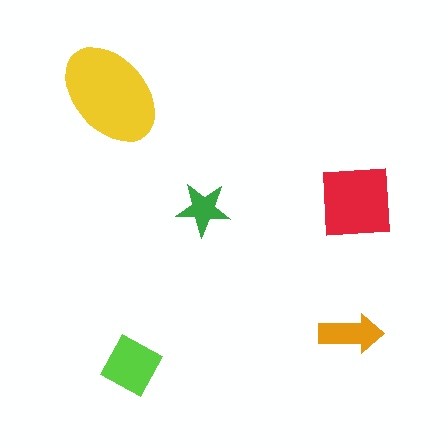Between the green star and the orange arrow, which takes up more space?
The orange arrow.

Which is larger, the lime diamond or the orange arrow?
The lime diamond.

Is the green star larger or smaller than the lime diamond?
Smaller.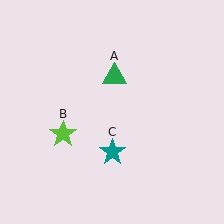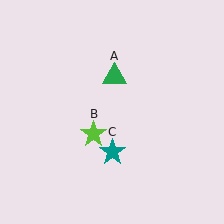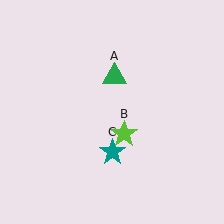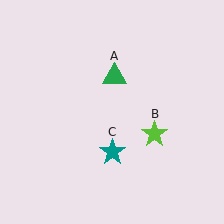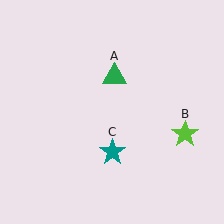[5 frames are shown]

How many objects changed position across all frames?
1 object changed position: lime star (object B).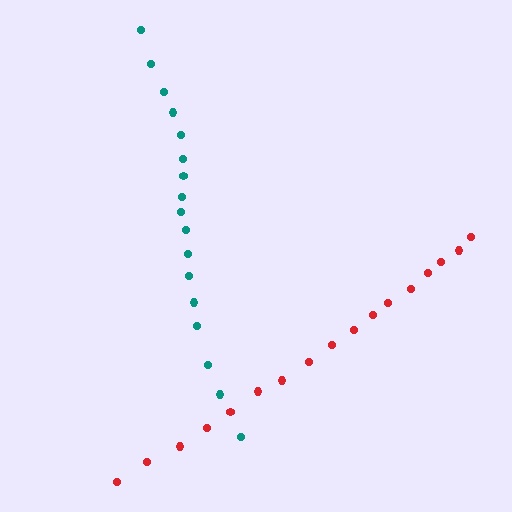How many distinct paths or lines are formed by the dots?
There are 2 distinct paths.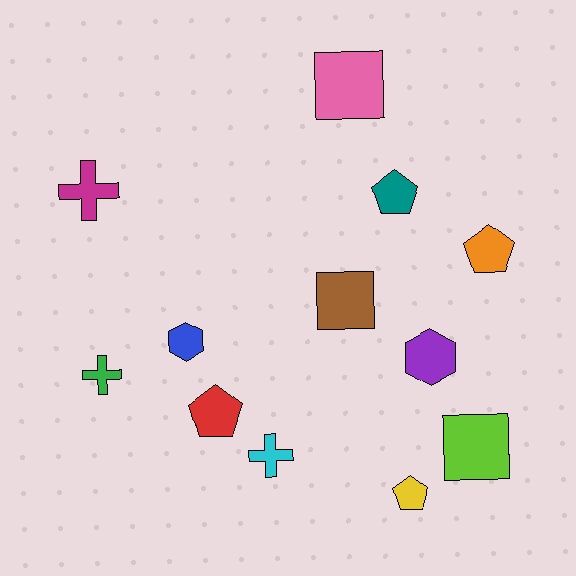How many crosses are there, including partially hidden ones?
There are 3 crosses.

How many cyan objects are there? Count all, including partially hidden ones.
There is 1 cyan object.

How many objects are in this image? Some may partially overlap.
There are 12 objects.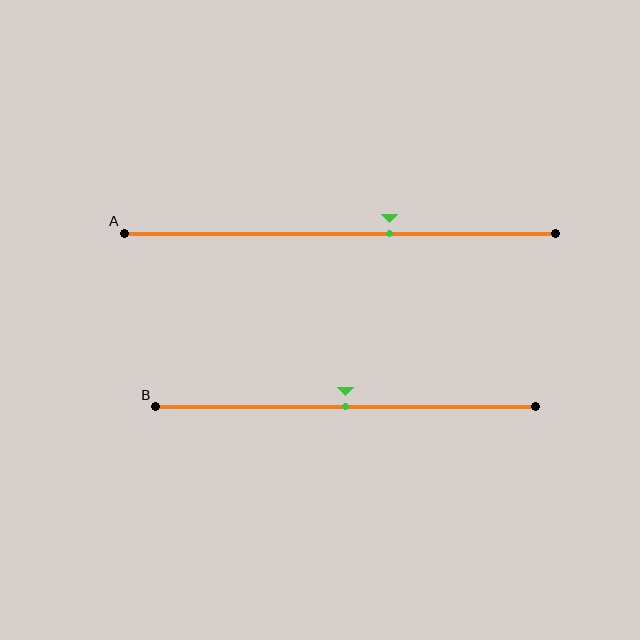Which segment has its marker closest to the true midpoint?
Segment B has its marker closest to the true midpoint.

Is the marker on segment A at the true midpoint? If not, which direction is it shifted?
No, the marker on segment A is shifted to the right by about 11% of the segment length.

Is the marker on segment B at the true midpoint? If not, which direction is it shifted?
Yes, the marker on segment B is at the true midpoint.